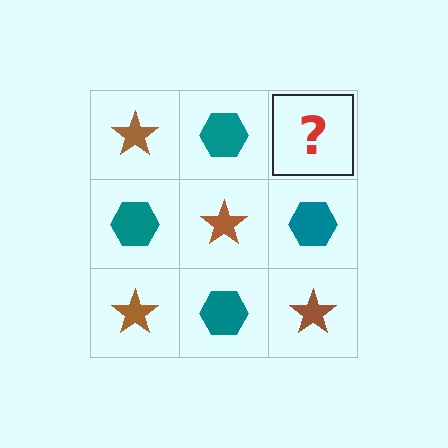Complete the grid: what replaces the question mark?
The question mark should be replaced with a brown star.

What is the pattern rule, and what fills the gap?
The rule is that it alternates brown star and teal hexagon in a checkerboard pattern. The gap should be filled with a brown star.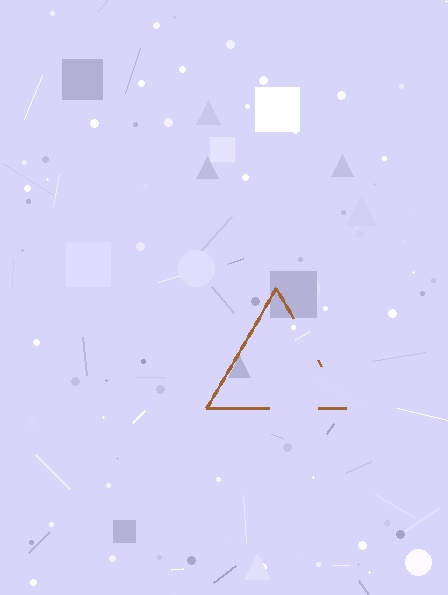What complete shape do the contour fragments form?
The contour fragments form a triangle.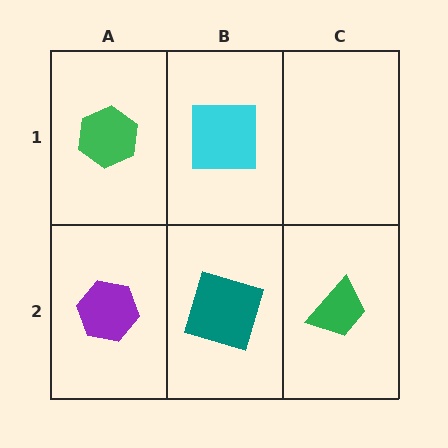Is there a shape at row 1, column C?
No, that cell is empty.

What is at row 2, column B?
A teal square.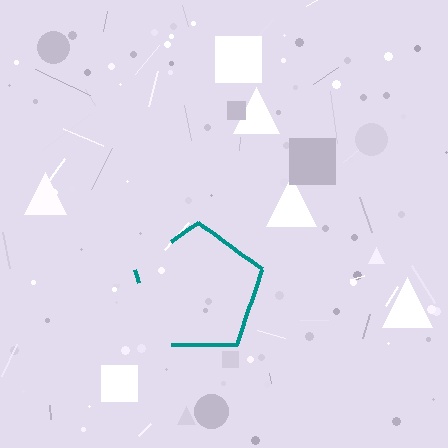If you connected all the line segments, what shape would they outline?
They would outline a pentagon.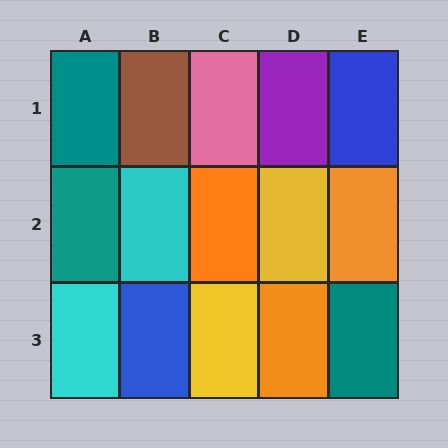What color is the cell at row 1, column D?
Purple.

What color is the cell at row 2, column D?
Yellow.